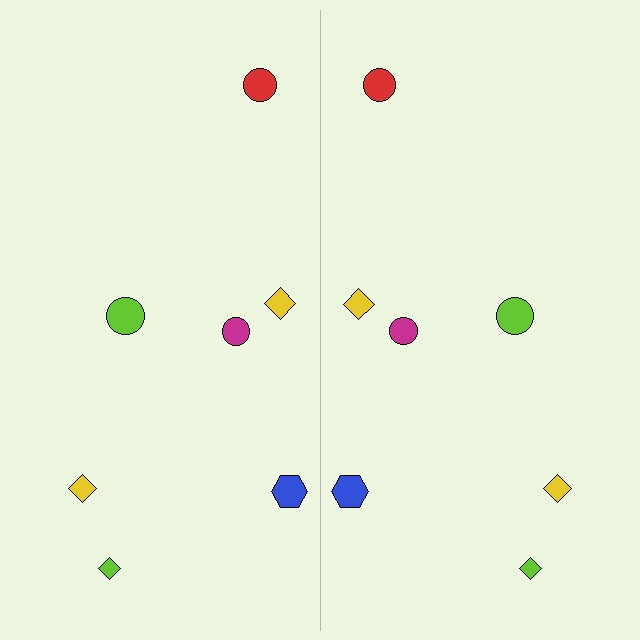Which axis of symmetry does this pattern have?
The pattern has a vertical axis of symmetry running through the center of the image.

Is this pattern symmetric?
Yes, this pattern has bilateral (reflection) symmetry.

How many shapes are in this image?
There are 14 shapes in this image.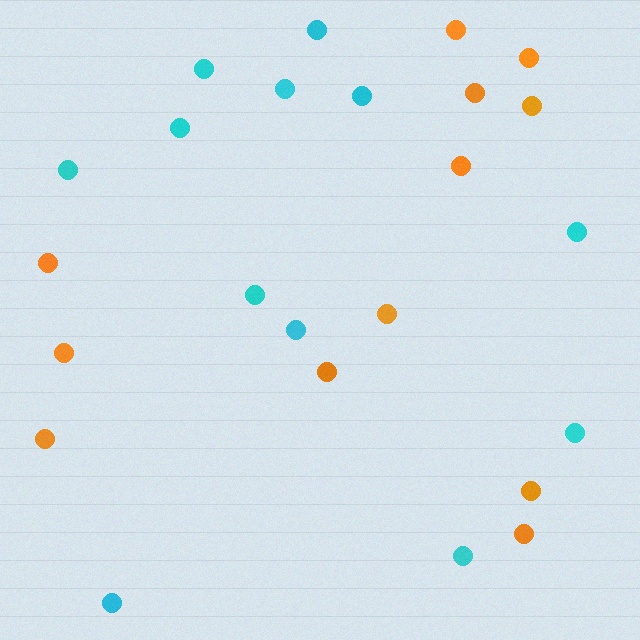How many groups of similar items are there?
There are 2 groups: one group of orange circles (12) and one group of cyan circles (12).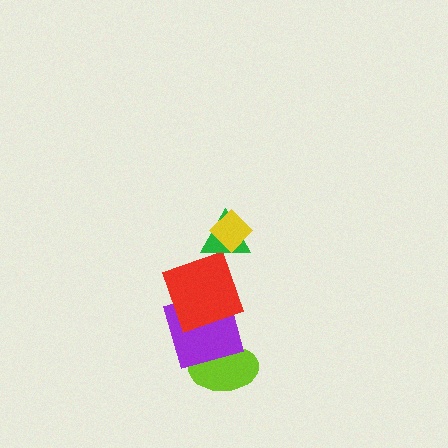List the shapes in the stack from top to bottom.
From top to bottom: the yellow diamond, the green triangle, the red square, the purple square, the lime ellipse.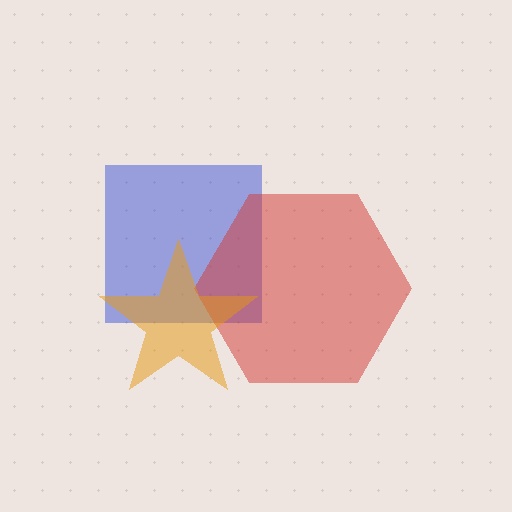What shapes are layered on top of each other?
The layered shapes are: a blue square, a red hexagon, an orange star.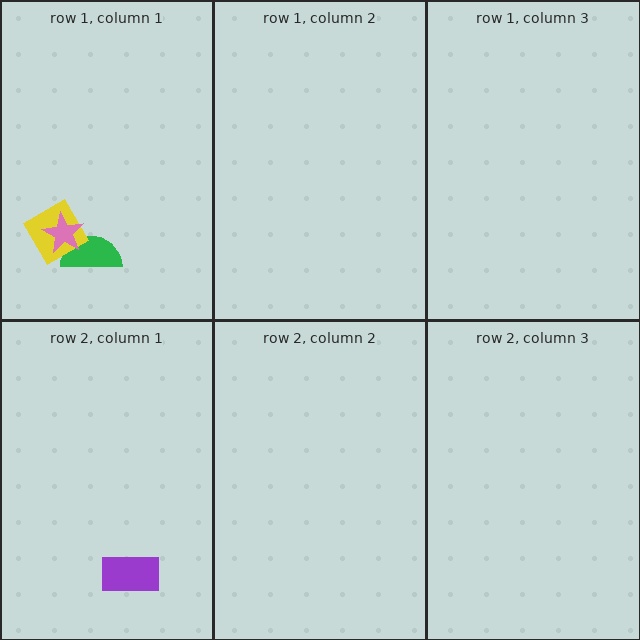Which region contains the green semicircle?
The row 1, column 1 region.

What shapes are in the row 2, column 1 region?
The purple rectangle.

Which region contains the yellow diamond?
The row 1, column 1 region.